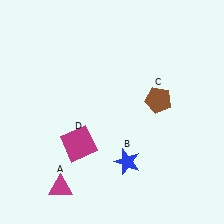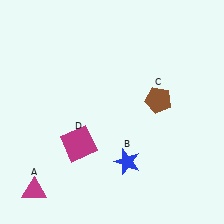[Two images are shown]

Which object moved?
The magenta triangle (A) moved left.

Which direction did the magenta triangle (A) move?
The magenta triangle (A) moved left.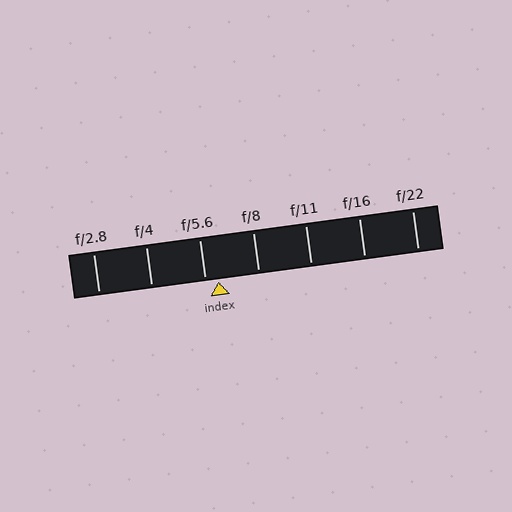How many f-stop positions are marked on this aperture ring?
There are 7 f-stop positions marked.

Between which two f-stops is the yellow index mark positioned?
The index mark is between f/5.6 and f/8.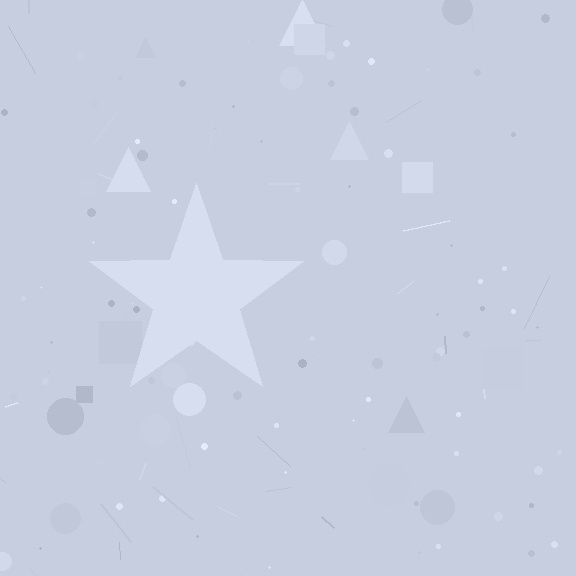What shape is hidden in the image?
A star is hidden in the image.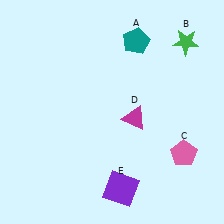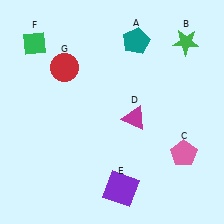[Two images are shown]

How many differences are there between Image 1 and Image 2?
There are 2 differences between the two images.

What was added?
A green diamond (F), a red circle (G) were added in Image 2.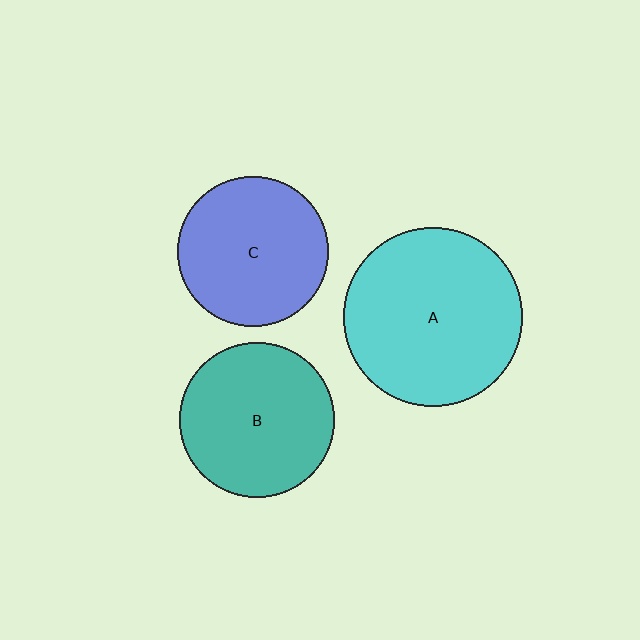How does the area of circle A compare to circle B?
Approximately 1.3 times.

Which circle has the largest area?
Circle A (cyan).